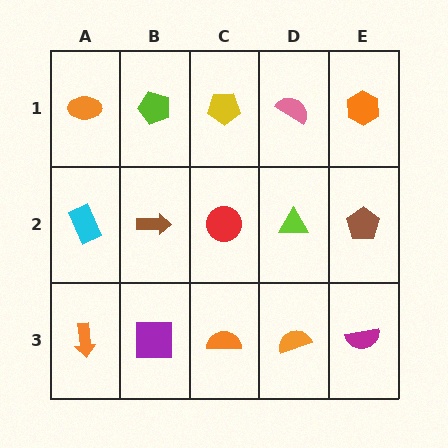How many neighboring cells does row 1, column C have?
3.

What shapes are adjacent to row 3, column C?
A red circle (row 2, column C), a purple square (row 3, column B), an orange semicircle (row 3, column D).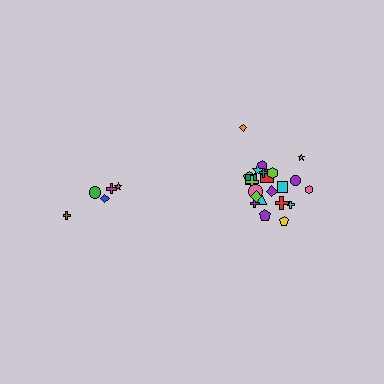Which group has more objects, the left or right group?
The right group.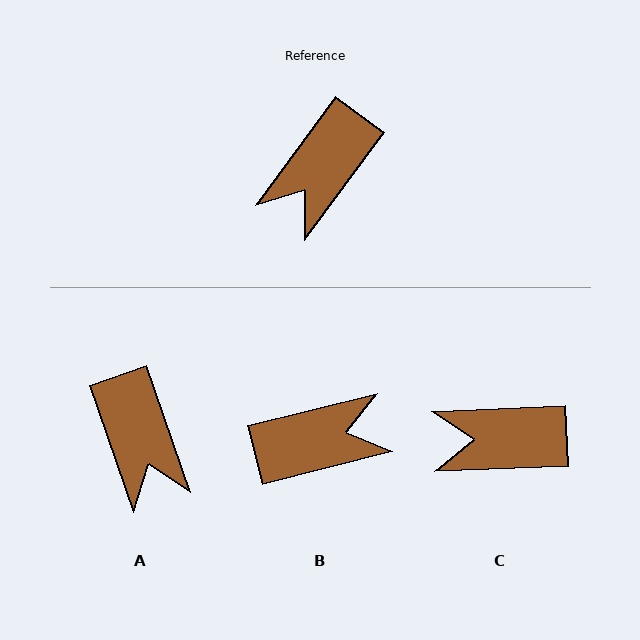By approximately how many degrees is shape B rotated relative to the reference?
Approximately 140 degrees counter-clockwise.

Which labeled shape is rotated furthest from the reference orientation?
B, about 140 degrees away.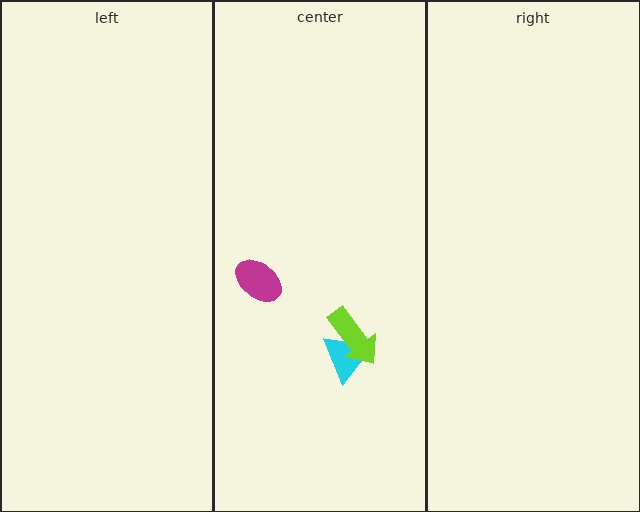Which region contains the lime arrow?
The center region.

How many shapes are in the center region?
3.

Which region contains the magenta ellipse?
The center region.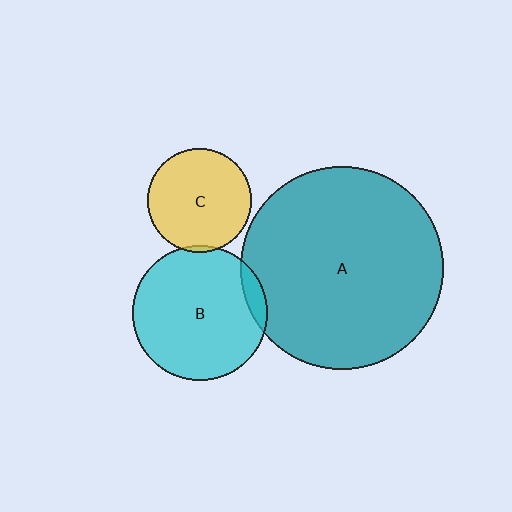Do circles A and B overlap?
Yes.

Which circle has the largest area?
Circle A (teal).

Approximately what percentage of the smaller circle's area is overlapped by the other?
Approximately 10%.